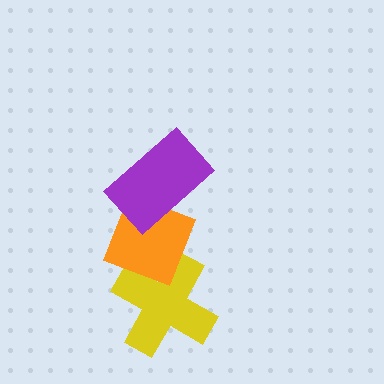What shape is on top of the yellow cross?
The orange diamond is on top of the yellow cross.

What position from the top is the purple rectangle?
The purple rectangle is 1st from the top.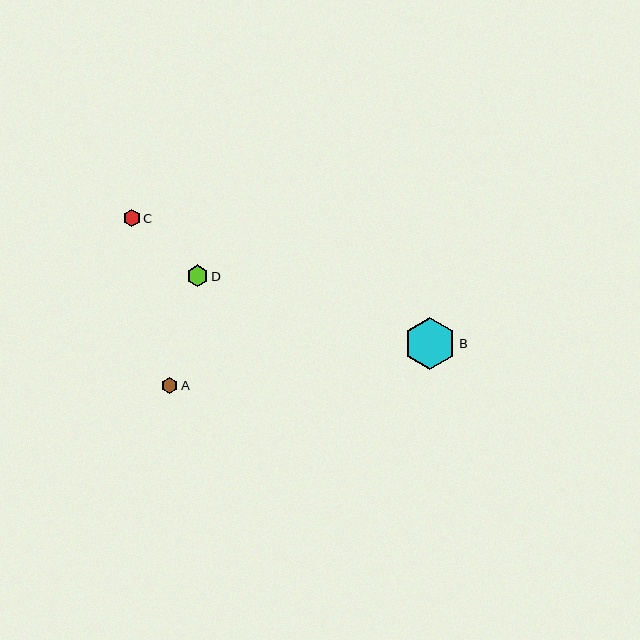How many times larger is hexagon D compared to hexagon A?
Hexagon D is approximately 1.3 times the size of hexagon A.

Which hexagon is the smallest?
Hexagon A is the smallest with a size of approximately 16 pixels.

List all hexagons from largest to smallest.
From largest to smallest: B, D, C, A.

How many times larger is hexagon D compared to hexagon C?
Hexagon D is approximately 1.2 times the size of hexagon C.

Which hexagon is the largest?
Hexagon B is the largest with a size of approximately 52 pixels.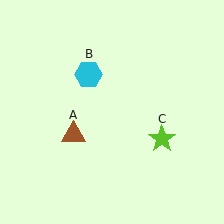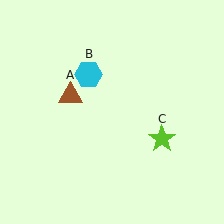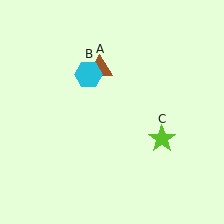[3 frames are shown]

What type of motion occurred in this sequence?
The brown triangle (object A) rotated clockwise around the center of the scene.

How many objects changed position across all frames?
1 object changed position: brown triangle (object A).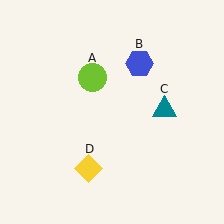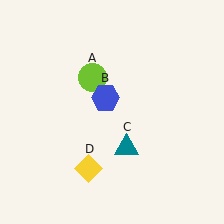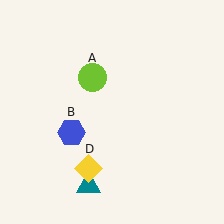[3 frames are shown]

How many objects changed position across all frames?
2 objects changed position: blue hexagon (object B), teal triangle (object C).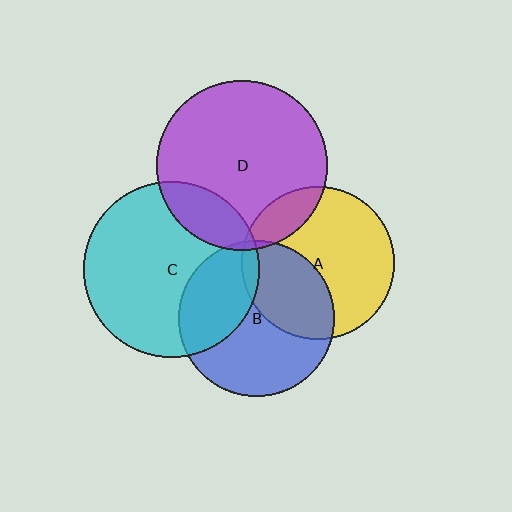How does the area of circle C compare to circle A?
Approximately 1.3 times.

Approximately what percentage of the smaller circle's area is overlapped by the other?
Approximately 35%.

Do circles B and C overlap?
Yes.